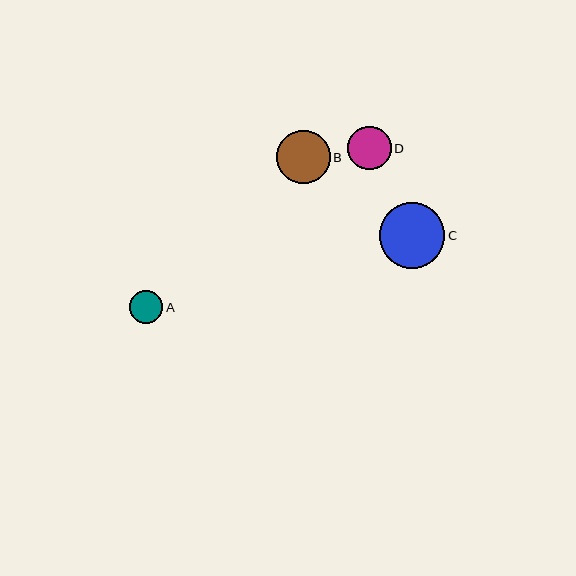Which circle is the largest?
Circle C is the largest with a size of approximately 66 pixels.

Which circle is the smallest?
Circle A is the smallest with a size of approximately 33 pixels.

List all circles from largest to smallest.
From largest to smallest: C, B, D, A.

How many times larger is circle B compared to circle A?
Circle B is approximately 1.6 times the size of circle A.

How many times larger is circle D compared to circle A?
Circle D is approximately 1.3 times the size of circle A.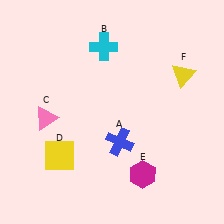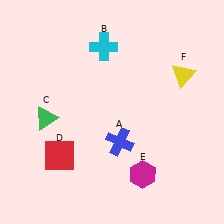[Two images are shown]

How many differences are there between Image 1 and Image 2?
There are 2 differences between the two images.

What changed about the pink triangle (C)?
In Image 1, C is pink. In Image 2, it changed to green.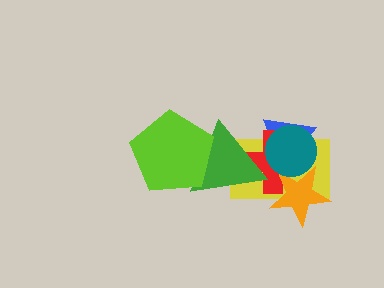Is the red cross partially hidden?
Yes, it is partially covered by another shape.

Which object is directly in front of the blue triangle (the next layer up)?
The red cross is directly in front of the blue triangle.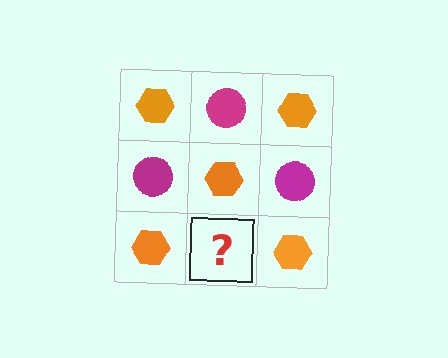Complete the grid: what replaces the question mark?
The question mark should be replaced with a magenta circle.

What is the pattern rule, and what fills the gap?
The rule is that it alternates orange hexagon and magenta circle in a checkerboard pattern. The gap should be filled with a magenta circle.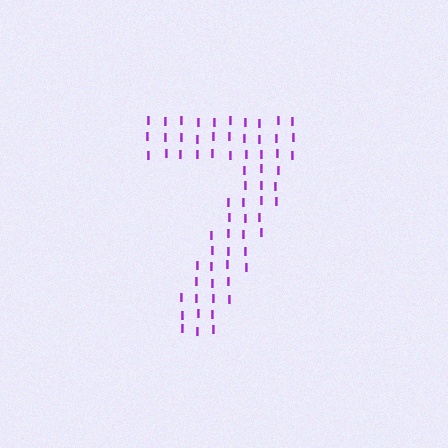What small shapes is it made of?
It is made of small letter I's.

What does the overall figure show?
The overall figure shows the digit 7.